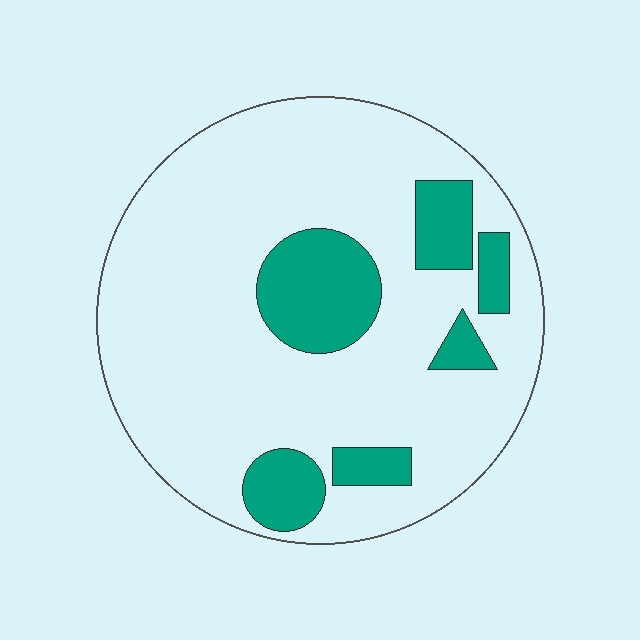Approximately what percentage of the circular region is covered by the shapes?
Approximately 20%.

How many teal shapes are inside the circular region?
6.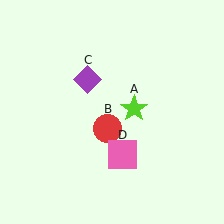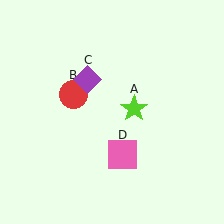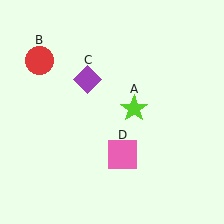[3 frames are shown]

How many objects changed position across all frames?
1 object changed position: red circle (object B).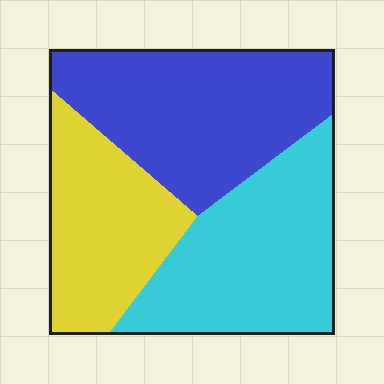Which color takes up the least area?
Yellow, at roughly 25%.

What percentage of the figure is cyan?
Cyan covers about 35% of the figure.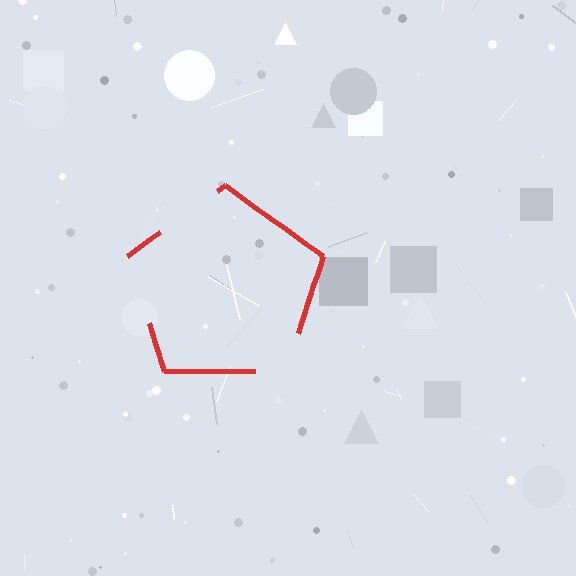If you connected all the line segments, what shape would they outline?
They would outline a pentagon.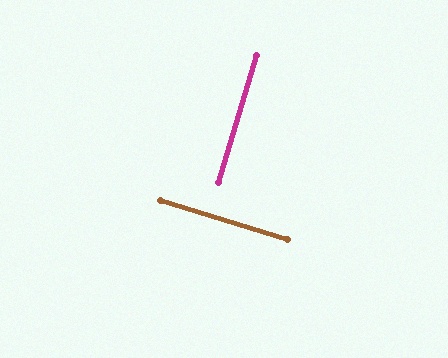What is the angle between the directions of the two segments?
Approximately 89 degrees.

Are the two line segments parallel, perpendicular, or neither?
Perpendicular — they meet at approximately 89°.